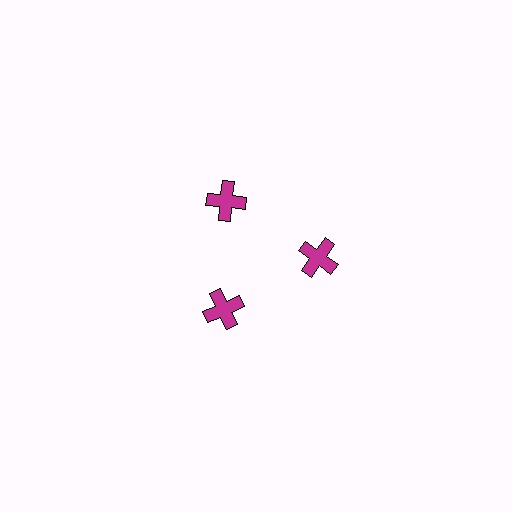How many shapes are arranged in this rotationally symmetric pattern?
There are 3 shapes, arranged in 3 groups of 1.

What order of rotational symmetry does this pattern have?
This pattern has 3-fold rotational symmetry.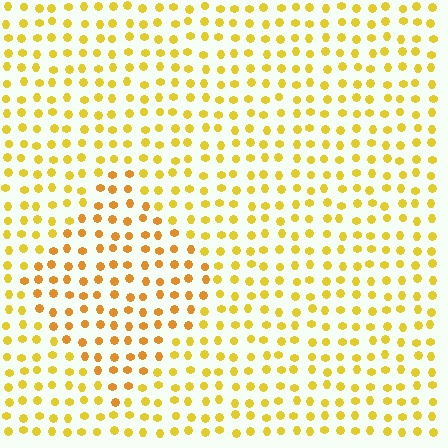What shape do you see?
I see a diamond.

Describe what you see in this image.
The image is filled with small yellow elements in a uniform arrangement. A diamond-shaped region is visible where the elements are tinted to a slightly different hue, forming a subtle color boundary.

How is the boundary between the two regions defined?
The boundary is defined purely by a slight shift in hue (about 21 degrees). Spacing, size, and orientation are identical on both sides.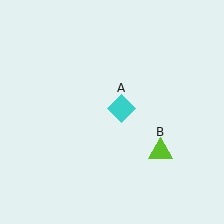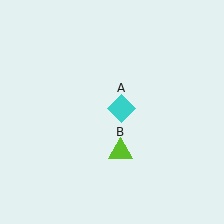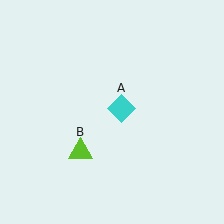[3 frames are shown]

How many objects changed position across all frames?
1 object changed position: lime triangle (object B).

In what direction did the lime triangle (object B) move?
The lime triangle (object B) moved left.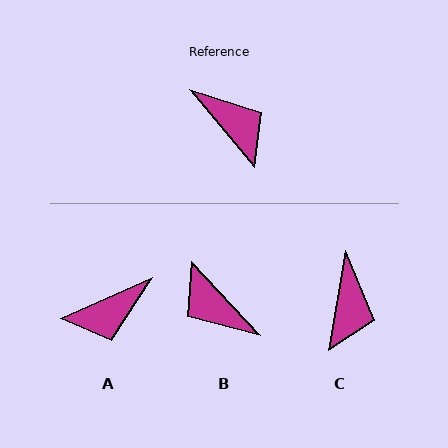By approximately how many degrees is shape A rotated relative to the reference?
Approximately 106 degrees clockwise.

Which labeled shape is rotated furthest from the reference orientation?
B, about 177 degrees away.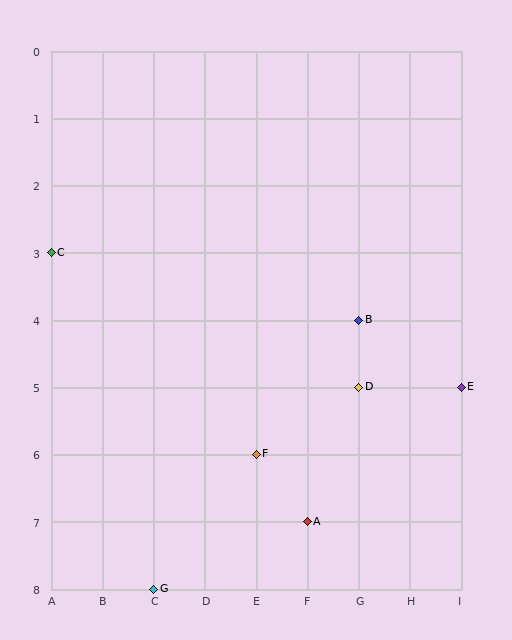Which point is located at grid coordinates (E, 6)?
Point F is at (E, 6).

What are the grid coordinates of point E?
Point E is at grid coordinates (I, 5).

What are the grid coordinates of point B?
Point B is at grid coordinates (G, 4).